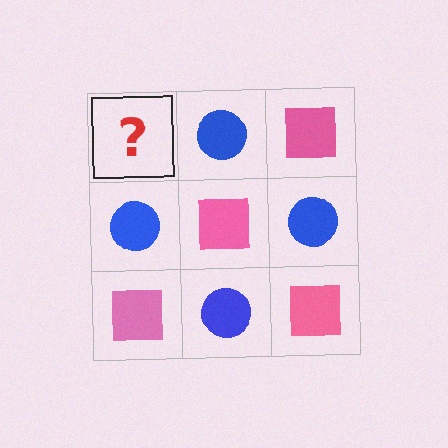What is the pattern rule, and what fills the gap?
The rule is that it alternates pink square and blue circle in a checkerboard pattern. The gap should be filled with a pink square.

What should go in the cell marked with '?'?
The missing cell should contain a pink square.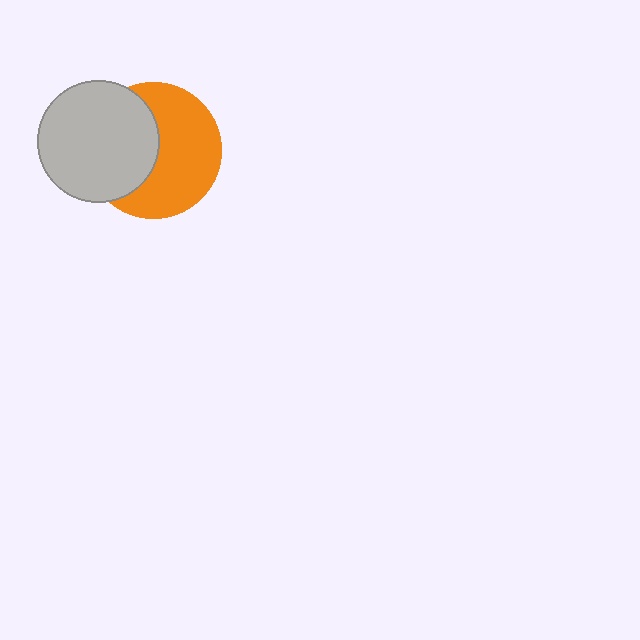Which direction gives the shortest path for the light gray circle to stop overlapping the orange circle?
Moving left gives the shortest separation.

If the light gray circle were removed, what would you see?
You would see the complete orange circle.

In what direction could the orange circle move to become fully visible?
The orange circle could move right. That would shift it out from behind the light gray circle entirely.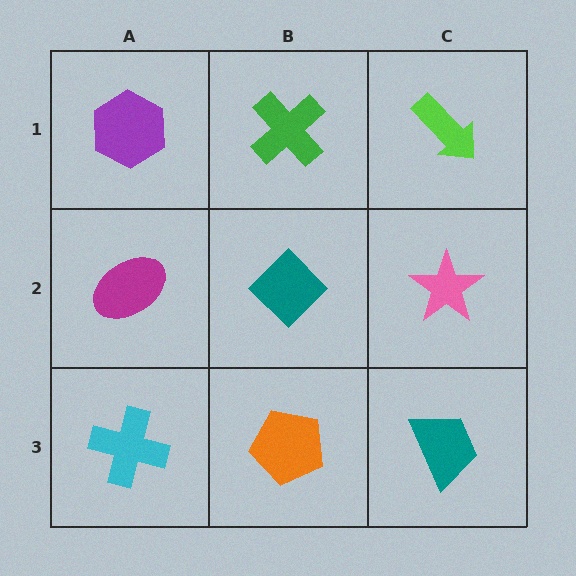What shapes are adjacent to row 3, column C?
A pink star (row 2, column C), an orange pentagon (row 3, column B).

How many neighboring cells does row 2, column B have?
4.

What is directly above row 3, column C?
A pink star.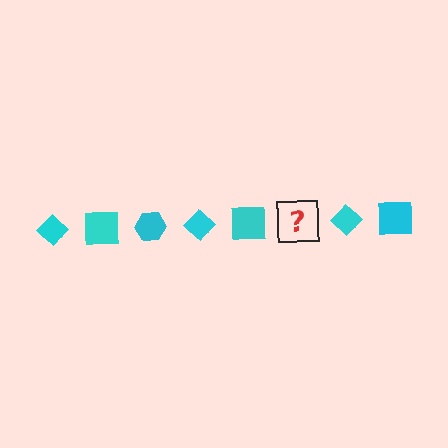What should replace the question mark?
The question mark should be replaced with a cyan hexagon.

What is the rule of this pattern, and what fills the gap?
The rule is that the pattern cycles through diamond, square, hexagon shapes in cyan. The gap should be filled with a cyan hexagon.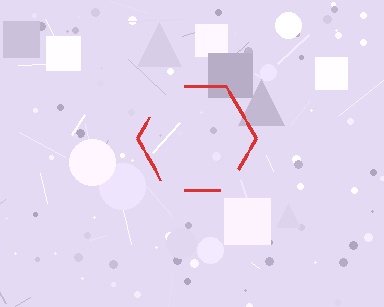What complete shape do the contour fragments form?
The contour fragments form a hexagon.